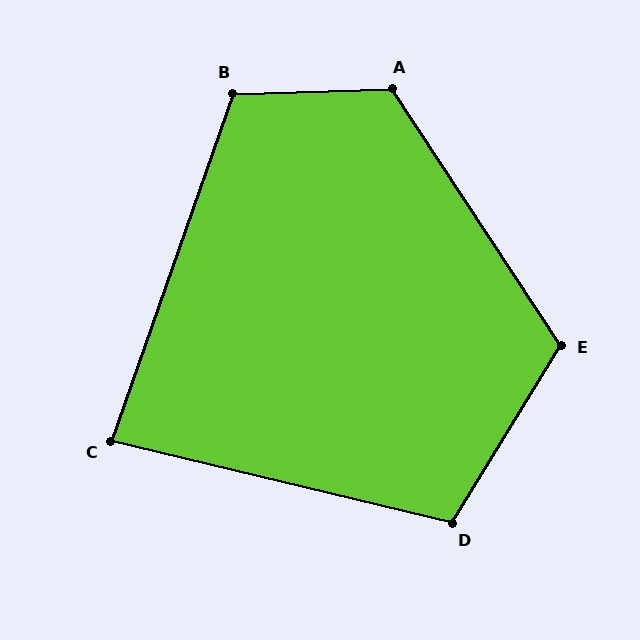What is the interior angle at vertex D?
Approximately 108 degrees (obtuse).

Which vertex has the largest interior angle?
A, at approximately 121 degrees.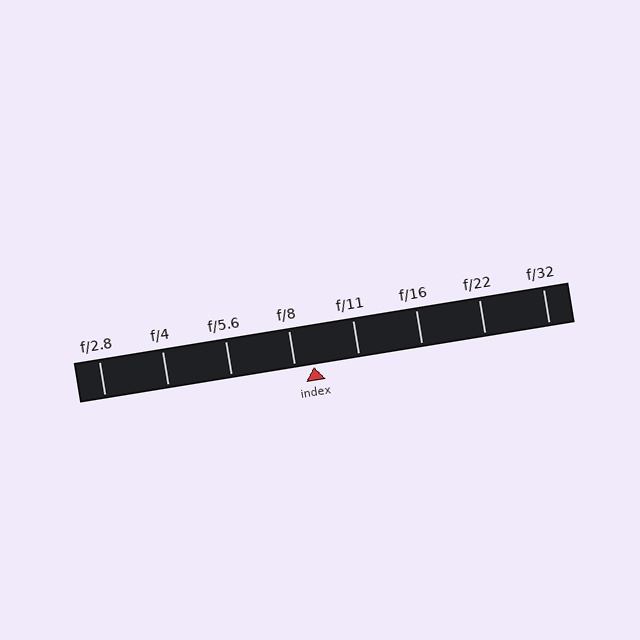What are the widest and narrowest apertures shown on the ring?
The widest aperture shown is f/2.8 and the narrowest is f/32.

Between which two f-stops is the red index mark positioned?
The index mark is between f/8 and f/11.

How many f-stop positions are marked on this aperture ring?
There are 8 f-stop positions marked.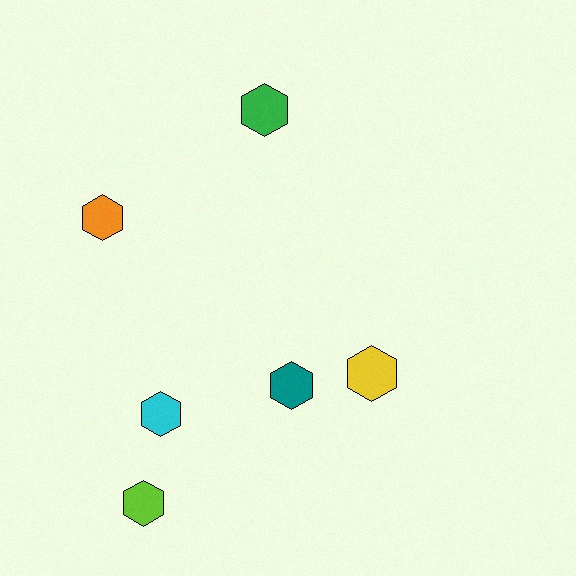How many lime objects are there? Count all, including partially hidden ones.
There is 1 lime object.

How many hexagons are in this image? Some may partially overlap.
There are 6 hexagons.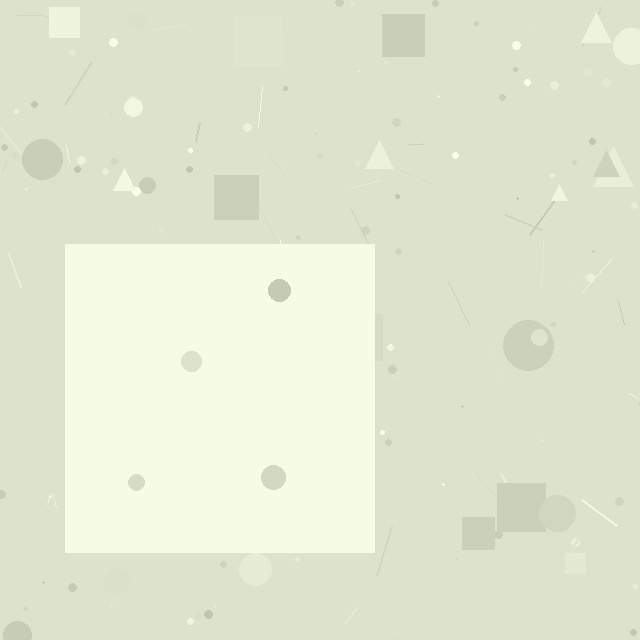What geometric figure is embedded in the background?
A square is embedded in the background.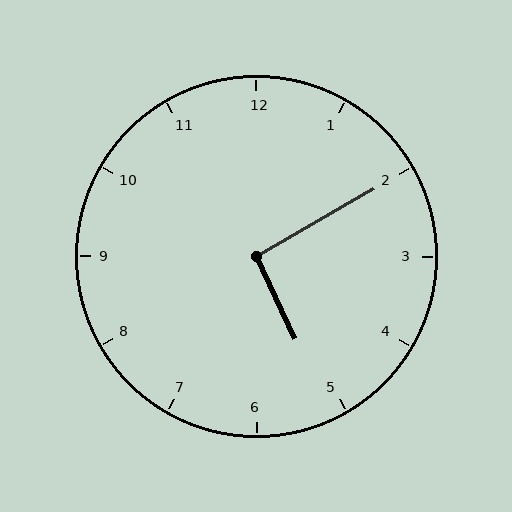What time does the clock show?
5:10.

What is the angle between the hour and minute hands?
Approximately 95 degrees.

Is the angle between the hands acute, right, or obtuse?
It is right.